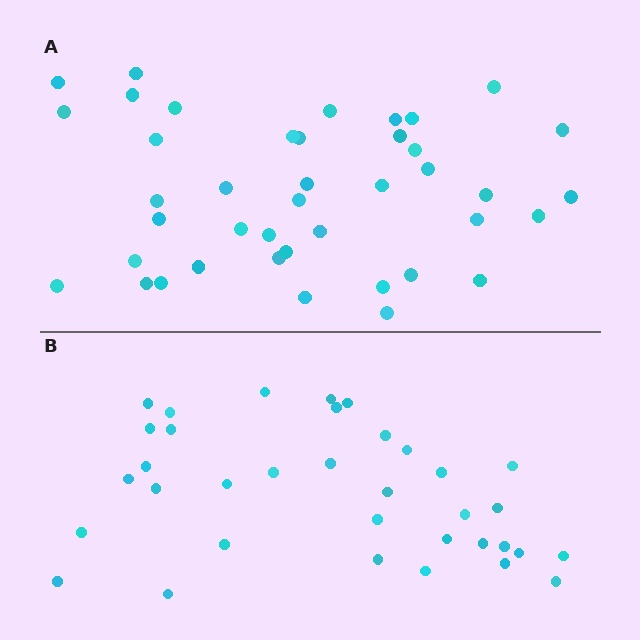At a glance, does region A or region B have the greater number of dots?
Region A (the top region) has more dots.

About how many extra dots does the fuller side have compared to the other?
Region A has about 6 more dots than region B.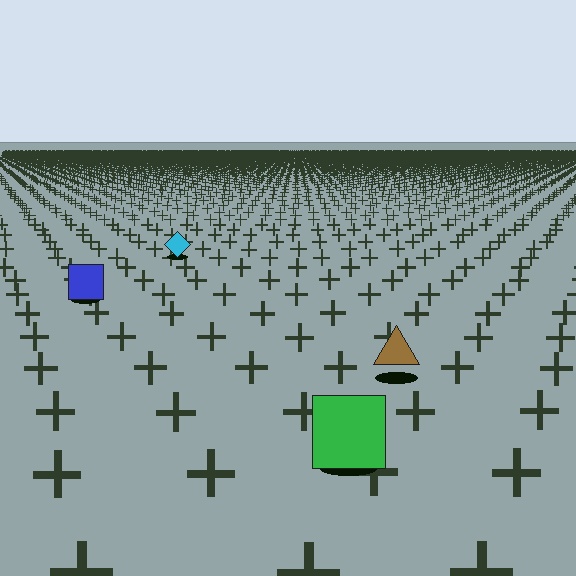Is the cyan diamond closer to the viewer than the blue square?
No. The blue square is closer — you can tell from the texture gradient: the ground texture is coarser near it.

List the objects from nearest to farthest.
From nearest to farthest: the green square, the brown triangle, the blue square, the cyan diamond.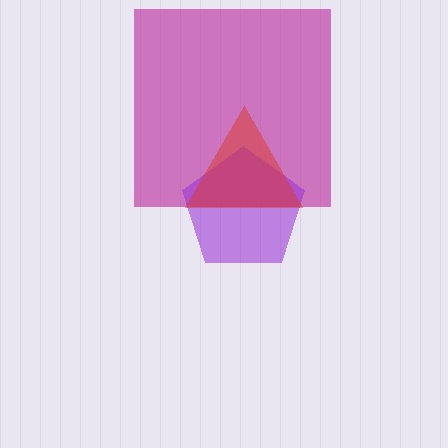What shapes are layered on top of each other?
The layered shapes are: a magenta square, a purple pentagon, a red triangle.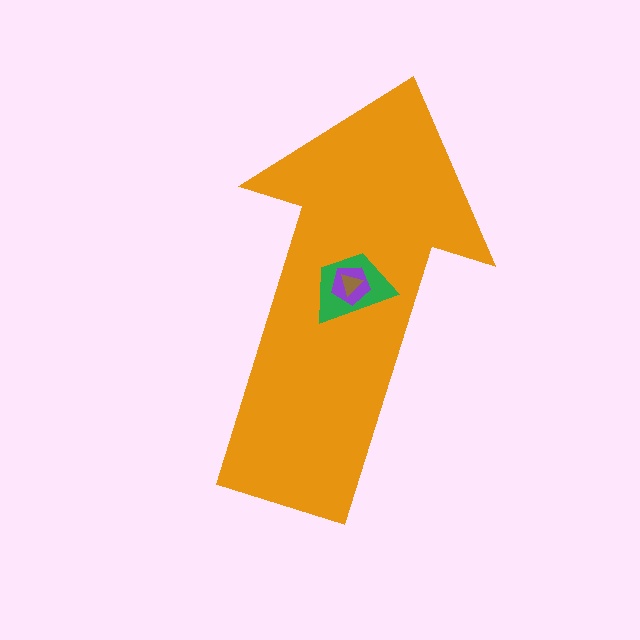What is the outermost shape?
The orange arrow.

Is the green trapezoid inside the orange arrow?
Yes.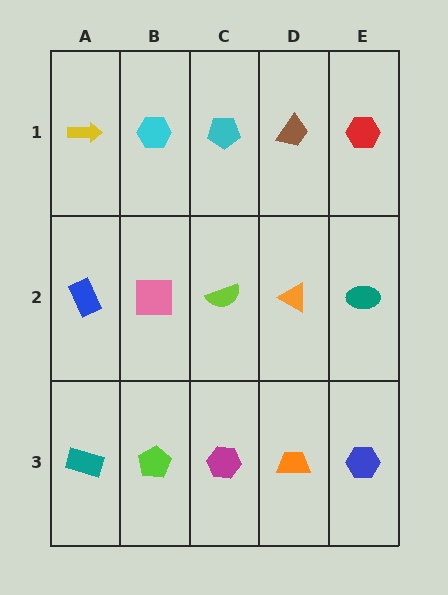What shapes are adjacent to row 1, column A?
A blue rectangle (row 2, column A), a cyan hexagon (row 1, column B).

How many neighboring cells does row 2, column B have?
4.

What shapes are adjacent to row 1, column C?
A lime semicircle (row 2, column C), a cyan hexagon (row 1, column B), a brown trapezoid (row 1, column D).